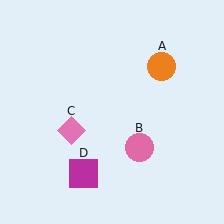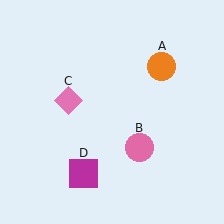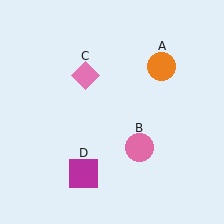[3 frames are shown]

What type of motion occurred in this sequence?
The pink diamond (object C) rotated clockwise around the center of the scene.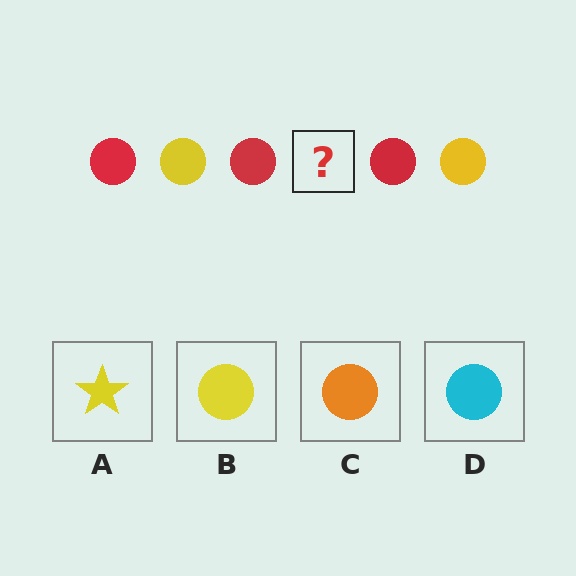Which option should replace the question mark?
Option B.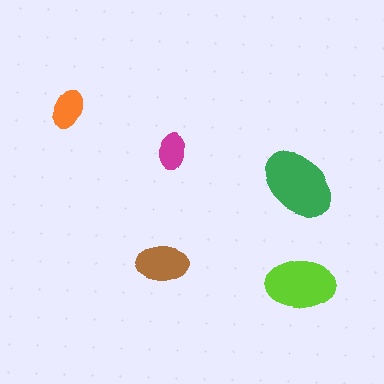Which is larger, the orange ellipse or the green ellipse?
The green one.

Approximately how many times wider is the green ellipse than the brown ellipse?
About 1.5 times wider.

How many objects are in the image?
There are 5 objects in the image.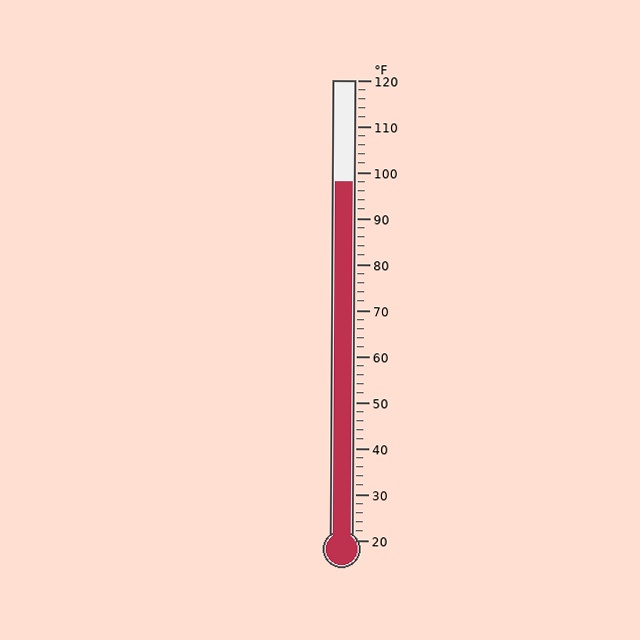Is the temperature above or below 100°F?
The temperature is below 100°F.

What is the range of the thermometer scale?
The thermometer scale ranges from 20°F to 120°F.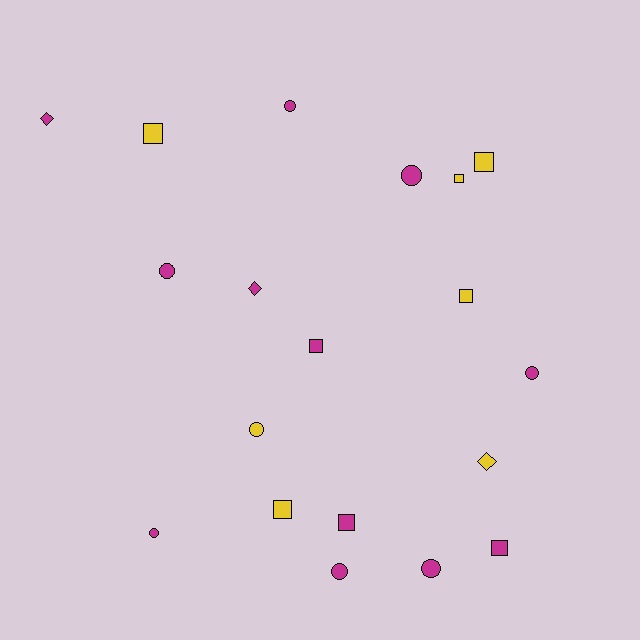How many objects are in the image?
There are 19 objects.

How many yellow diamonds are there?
There is 1 yellow diamond.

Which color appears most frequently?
Magenta, with 12 objects.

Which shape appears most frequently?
Circle, with 8 objects.